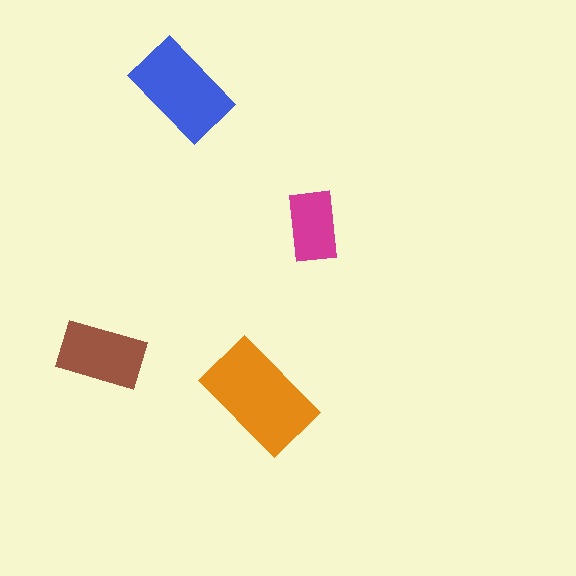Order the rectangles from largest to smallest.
the orange one, the blue one, the brown one, the magenta one.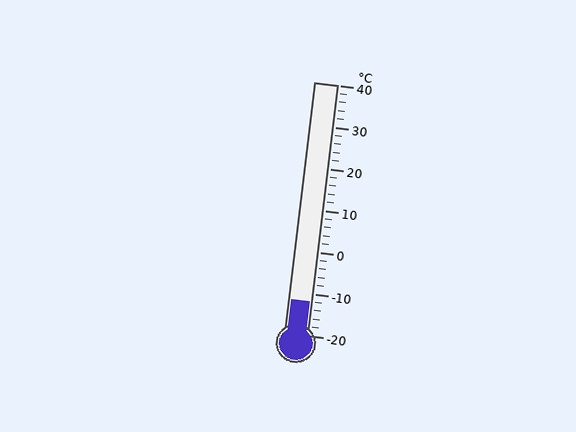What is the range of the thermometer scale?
The thermometer scale ranges from -20°C to 40°C.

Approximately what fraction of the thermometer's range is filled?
The thermometer is filled to approximately 15% of its range.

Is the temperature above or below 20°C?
The temperature is below 20°C.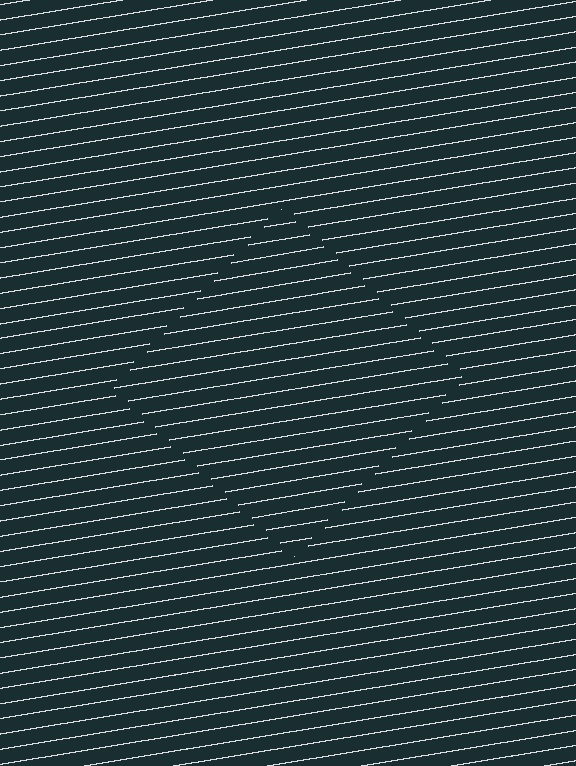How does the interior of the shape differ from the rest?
The interior of the shape contains the same grating, shifted by half a period — the contour is defined by the phase discontinuity where line-ends from the inner and outer gratings abut.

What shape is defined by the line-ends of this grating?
An illusory square. The interior of the shape contains the same grating, shifted by half a period — the contour is defined by the phase discontinuity where line-ends from the inner and outer gratings abut.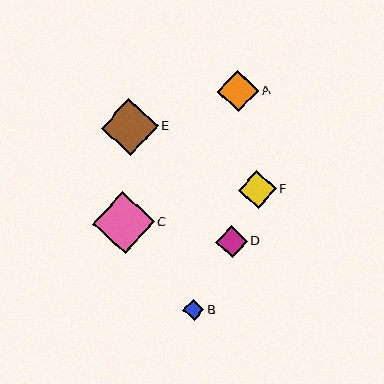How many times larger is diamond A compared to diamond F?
Diamond A is approximately 1.1 times the size of diamond F.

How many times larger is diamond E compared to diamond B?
Diamond E is approximately 2.7 times the size of diamond B.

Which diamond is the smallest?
Diamond B is the smallest with a size of approximately 21 pixels.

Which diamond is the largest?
Diamond C is the largest with a size of approximately 61 pixels.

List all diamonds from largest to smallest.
From largest to smallest: C, E, A, F, D, B.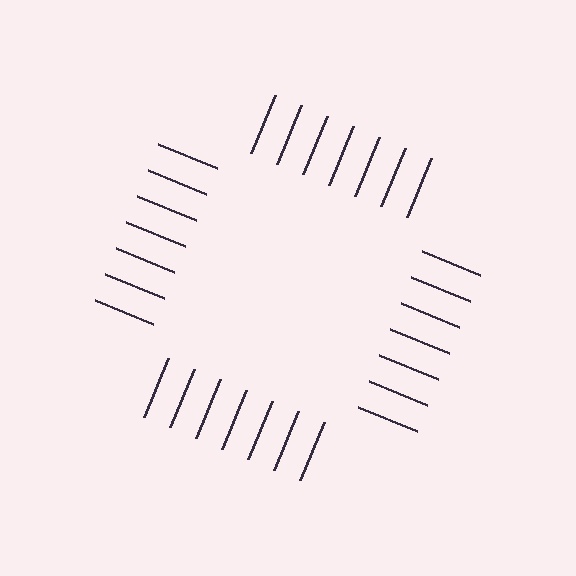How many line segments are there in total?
28 — 7 along each of the 4 edges.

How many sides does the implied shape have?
4 sides — the line-ends trace a square.